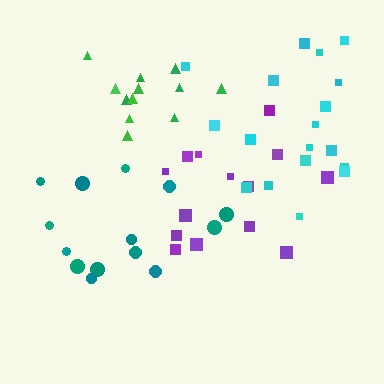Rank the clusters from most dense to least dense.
green, cyan, purple, teal.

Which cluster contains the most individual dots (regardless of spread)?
Cyan (18).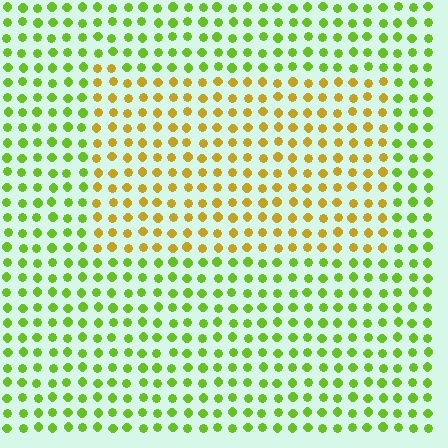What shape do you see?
I see a rectangle.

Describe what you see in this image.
The image is filled with small lime elements in a uniform arrangement. A rectangle-shaped region is visible where the elements are tinted to a slightly different hue, forming a subtle color boundary.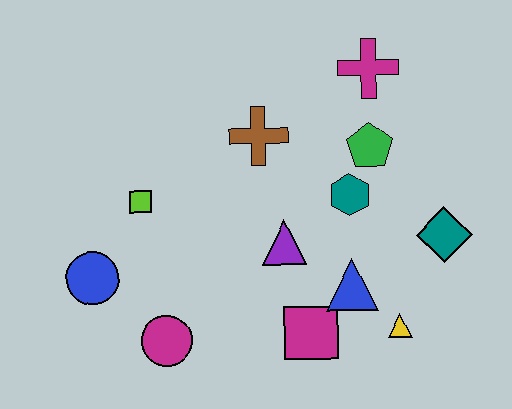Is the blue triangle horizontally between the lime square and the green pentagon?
Yes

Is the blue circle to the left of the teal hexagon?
Yes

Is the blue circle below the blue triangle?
No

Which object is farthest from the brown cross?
The yellow triangle is farthest from the brown cross.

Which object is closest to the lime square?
The blue circle is closest to the lime square.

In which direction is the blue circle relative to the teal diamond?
The blue circle is to the left of the teal diamond.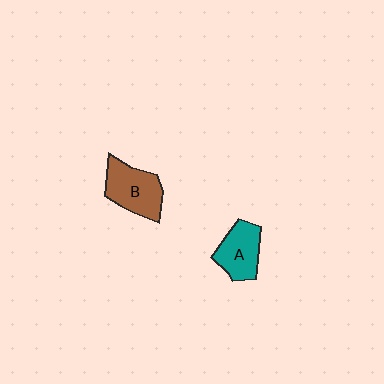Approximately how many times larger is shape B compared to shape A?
Approximately 1.2 times.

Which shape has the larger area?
Shape B (brown).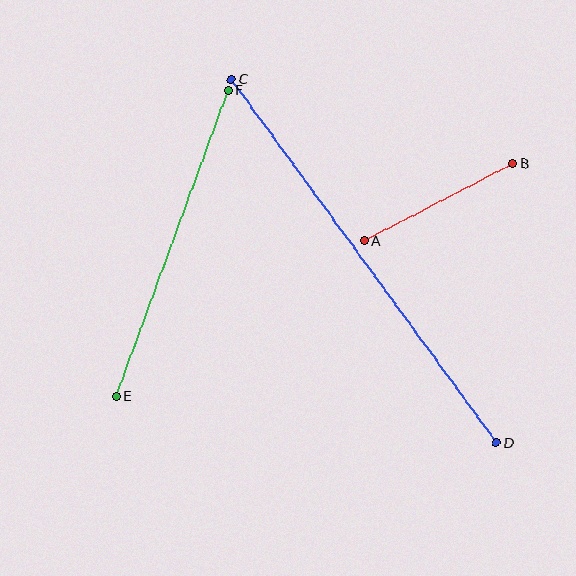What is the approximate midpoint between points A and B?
The midpoint is at approximately (438, 202) pixels.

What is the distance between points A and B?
The distance is approximately 167 pixels.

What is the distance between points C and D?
The distance is approximately 450 pixels.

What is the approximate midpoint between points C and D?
The midpoint is at approximately (364, 261) pixels.